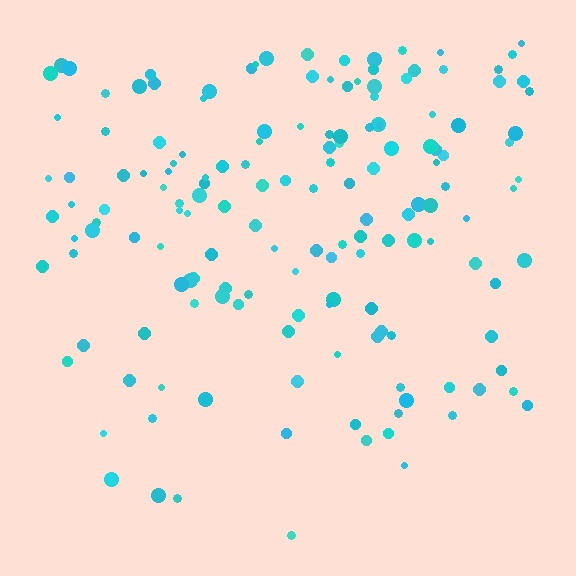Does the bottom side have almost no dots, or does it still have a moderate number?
Still a moderate number, just noticeably fewer than the top.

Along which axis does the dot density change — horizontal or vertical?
Vertical.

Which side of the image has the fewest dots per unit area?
The bottom.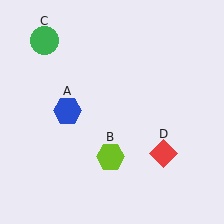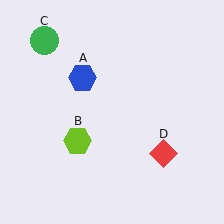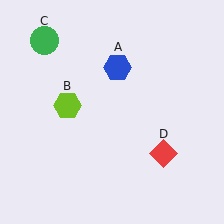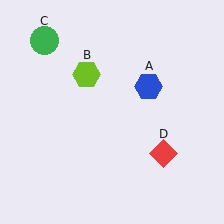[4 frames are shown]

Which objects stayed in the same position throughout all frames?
Green circle (object C) and red diamond (object D) remained stationary.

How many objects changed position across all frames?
2 objects changed position: blue hexagon (object A), lime hexagon (object B).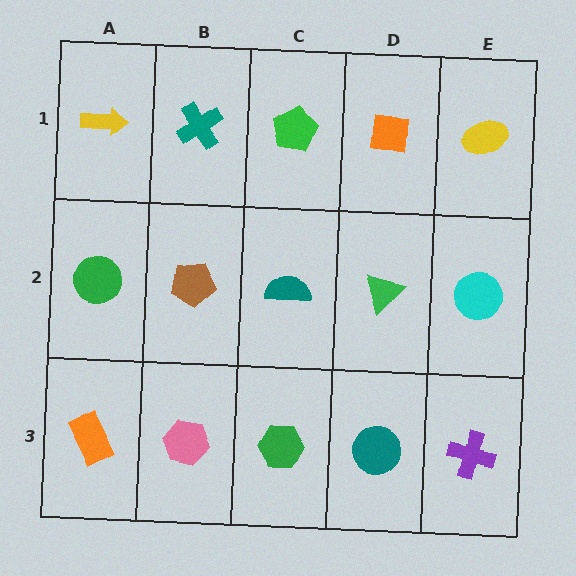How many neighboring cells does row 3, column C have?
3.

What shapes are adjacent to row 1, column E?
A cyan circle (row 2, column E), an orange square (row 1, column D).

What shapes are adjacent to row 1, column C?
A teal semicircle (row 2, column C), a teal cross (row 1, column B), an orange square (row 1, column D).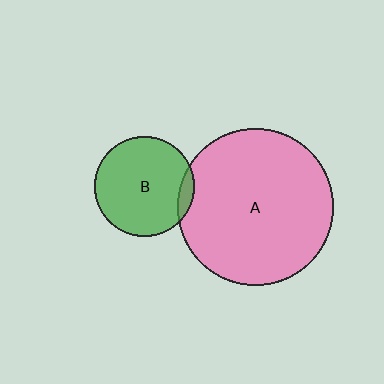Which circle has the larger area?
Circle A (pink).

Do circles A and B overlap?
Yes.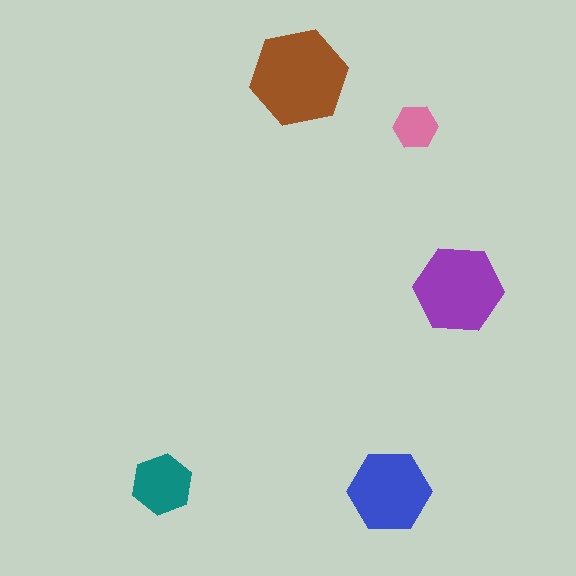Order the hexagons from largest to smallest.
the brown one, the purple one, the blue one, the teal one, the pink one.